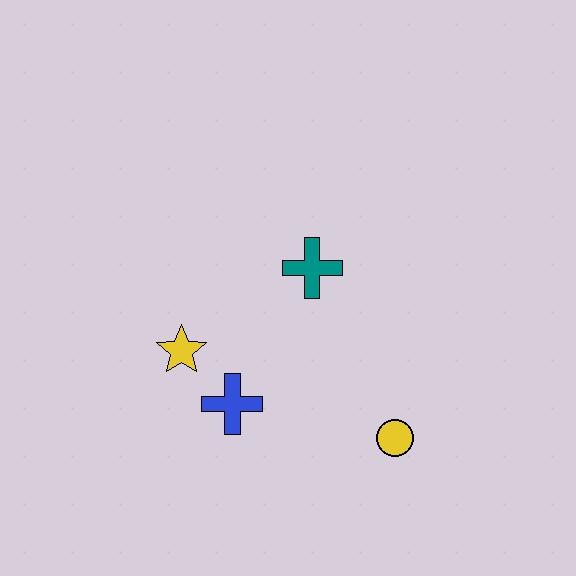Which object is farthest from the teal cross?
The yellow circle is farthest from the teal cross.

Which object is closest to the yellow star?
The blue cross is closest to the yellow star.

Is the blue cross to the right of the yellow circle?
No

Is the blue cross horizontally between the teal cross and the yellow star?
Yes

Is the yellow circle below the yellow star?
Yes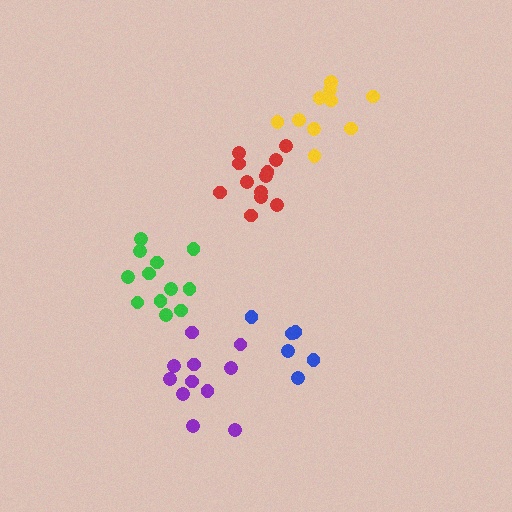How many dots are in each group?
Group 1: 12 dots, Group 2: 6 dots, Group 3: 11 dots, Group 4: 12 dots, Group 5: 11 dots (52 total).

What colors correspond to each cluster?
The clusters are colored: red, blue, yellow, green, purple.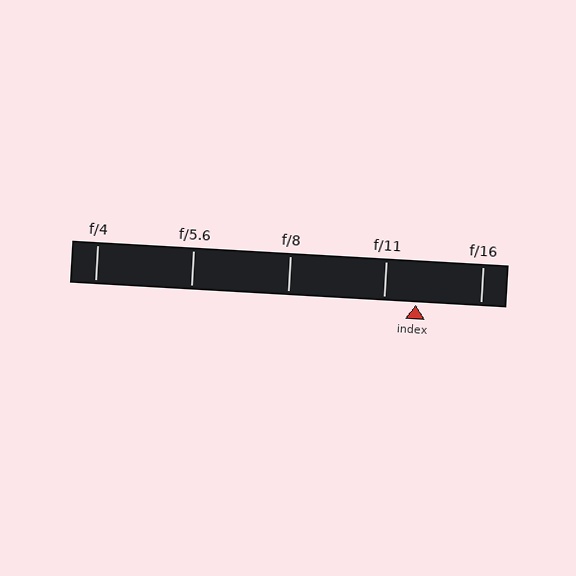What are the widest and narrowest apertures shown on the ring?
The widest aperture shown is f/4 and the narrowest is f/16.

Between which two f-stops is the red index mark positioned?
The index mark is between f/11 and f/16.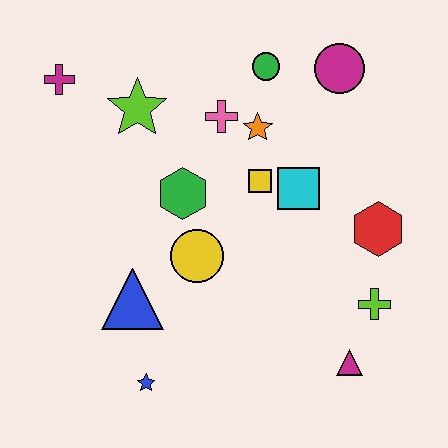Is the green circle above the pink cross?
Yes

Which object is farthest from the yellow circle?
The magenta circle is farthest from the yellow circle.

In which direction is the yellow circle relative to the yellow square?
The yellow circle is below the yellow square.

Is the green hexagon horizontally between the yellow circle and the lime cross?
No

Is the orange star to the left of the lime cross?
Yes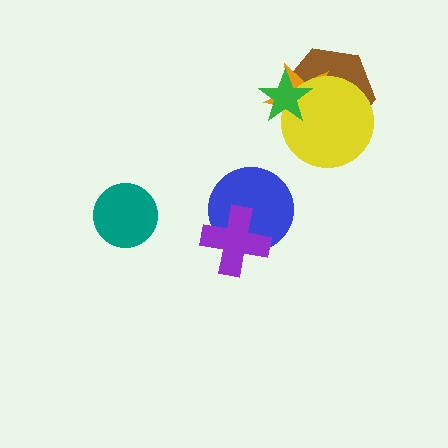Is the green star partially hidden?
No, no other shape covers it.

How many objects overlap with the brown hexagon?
3 objects overlap with the brown hexagon.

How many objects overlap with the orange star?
3 objects overlap with the orange star.